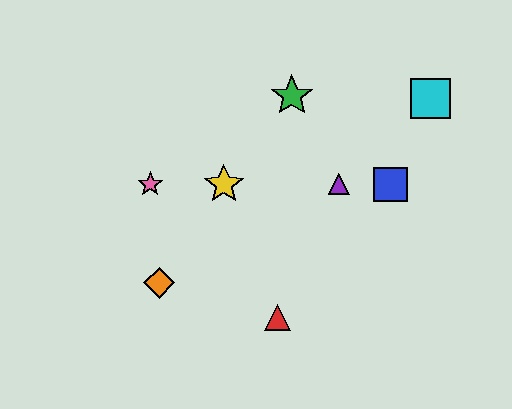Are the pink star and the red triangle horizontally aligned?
No, the pink star is at y≈184 and the red triangle is at y≈317.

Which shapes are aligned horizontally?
The blue square, the yellow star, the purple triangle, the pink star are aligned horizontally.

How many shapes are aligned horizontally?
4 shapes (the blue square, the yellow star, the purple triangle, the pink star) are aligned horizontally.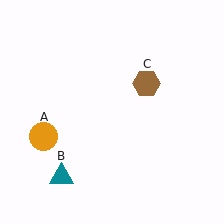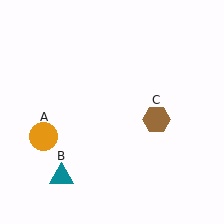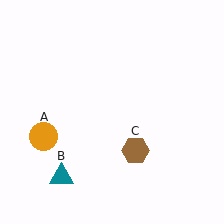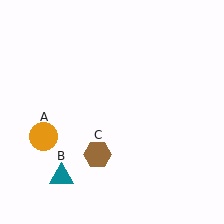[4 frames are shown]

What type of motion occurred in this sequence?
The brown hexagon (object C) rotated clockwise around the center of the scene.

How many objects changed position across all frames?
1 object changed position: brown hexagon (object C).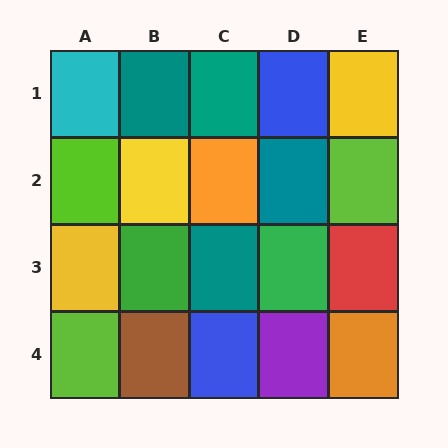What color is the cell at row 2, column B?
Yellow.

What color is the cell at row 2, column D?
Teal.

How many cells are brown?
1 cell is brown.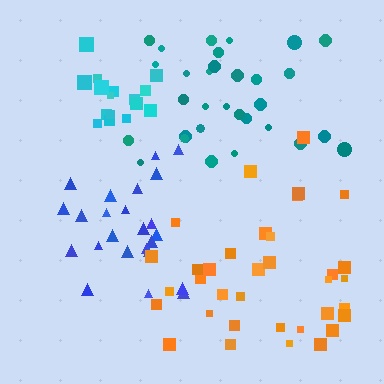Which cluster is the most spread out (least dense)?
Teal.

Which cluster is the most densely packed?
Cyan.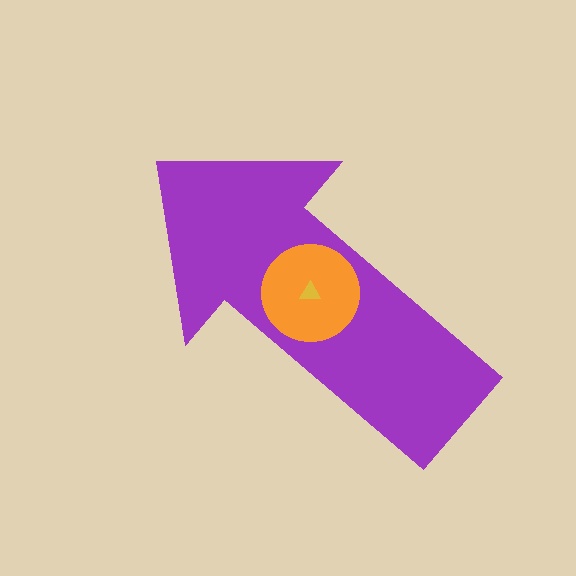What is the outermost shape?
The purple arrow.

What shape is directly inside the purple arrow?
The orange circle.